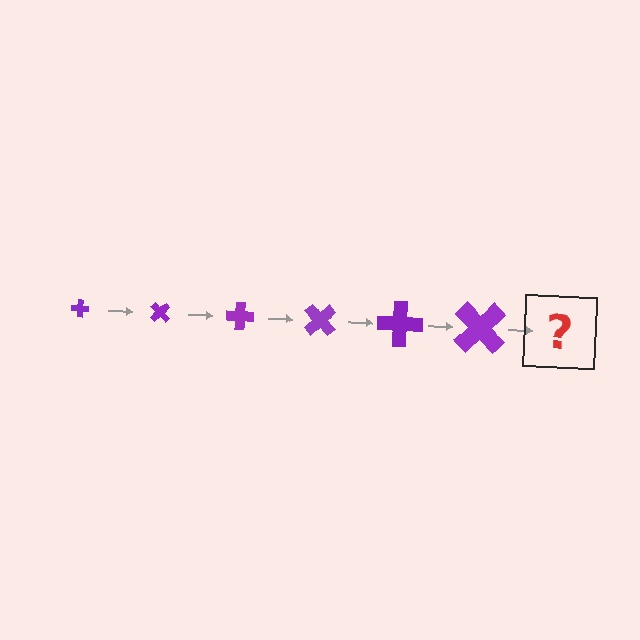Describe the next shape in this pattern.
It should be a cross, larger than the previous one and rotated 270 degrees from the start.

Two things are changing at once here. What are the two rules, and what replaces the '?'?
The two rules are that the cross grows larger each step and it rotates 45 degrees each step. The '?' should be a cross, larger than the previous one and rotated 270 degrees from the start.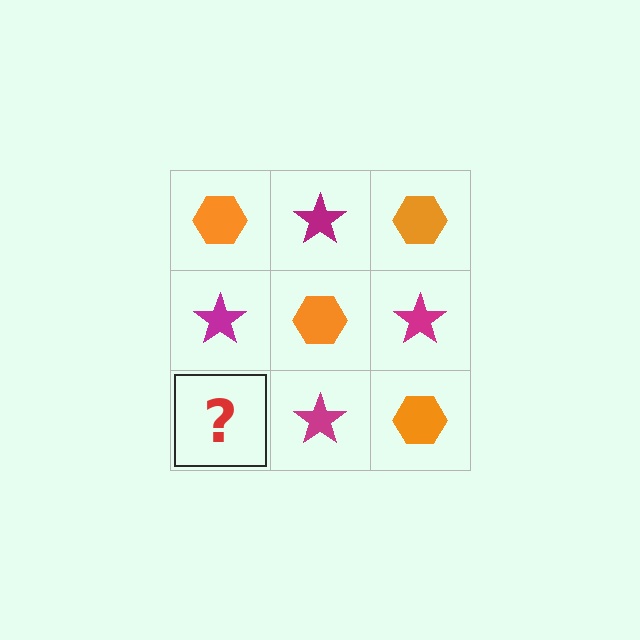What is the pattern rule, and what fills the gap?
The rule is that it alternates orange hexagon and magenta star in a checkerboard pattern. The gap should be filled with an orange hexagon.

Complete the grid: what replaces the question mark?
The question mark should be replaced with an orange hexagon.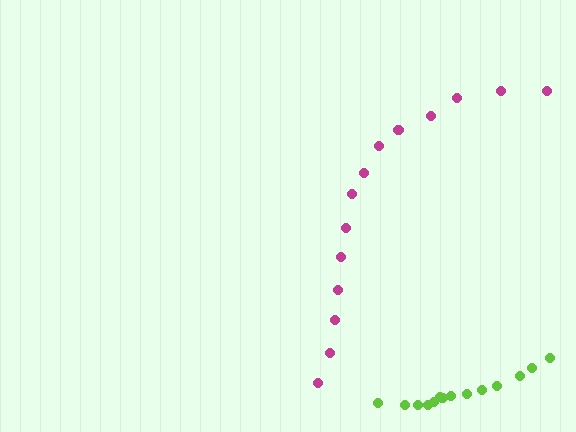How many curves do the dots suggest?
There are 2 distinct paths.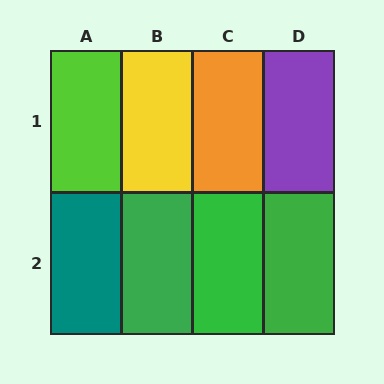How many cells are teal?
1 cell is teal.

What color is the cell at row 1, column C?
Orange.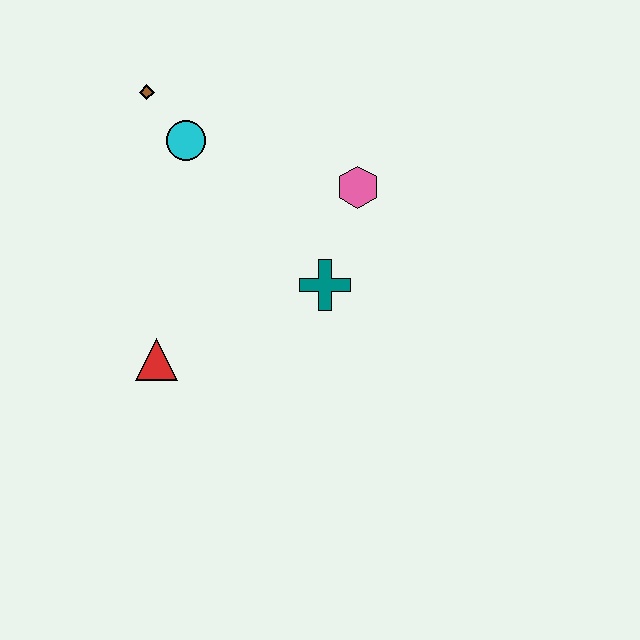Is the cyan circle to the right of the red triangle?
Yes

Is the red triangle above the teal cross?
No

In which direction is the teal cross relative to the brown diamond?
The teal cross is below the brown diamond.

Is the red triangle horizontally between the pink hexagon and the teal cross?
No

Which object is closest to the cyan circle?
The brown diamond is closest to the cyan circle.